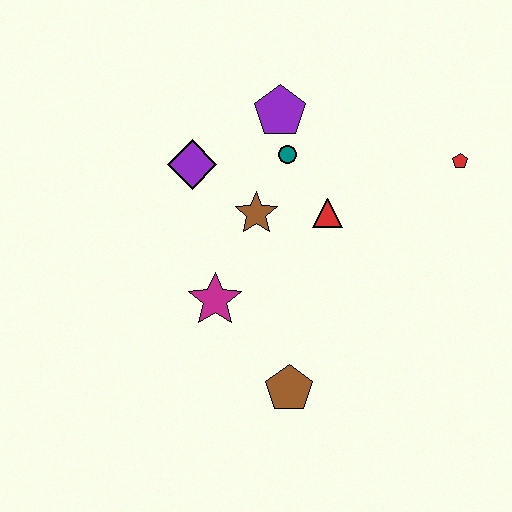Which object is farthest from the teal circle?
The brown pentagon is farthest from the teal circle.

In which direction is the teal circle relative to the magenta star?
The teal circle is above the magenta star.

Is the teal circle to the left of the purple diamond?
No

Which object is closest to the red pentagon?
The red triangle is closest to the red pentagon.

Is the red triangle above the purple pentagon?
No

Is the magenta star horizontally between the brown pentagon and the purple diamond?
Yes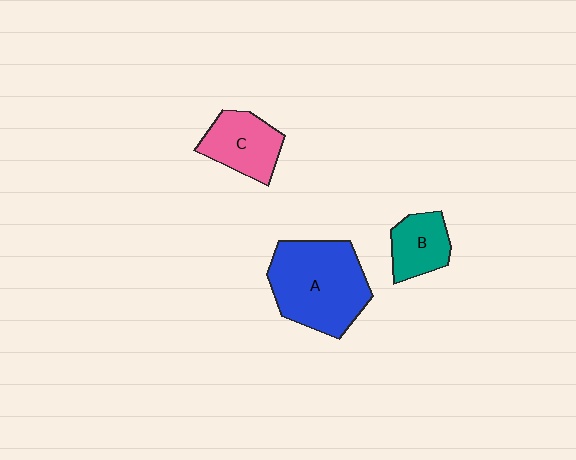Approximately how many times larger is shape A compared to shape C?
Approximately 1.9 times.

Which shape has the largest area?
Shape A (blue).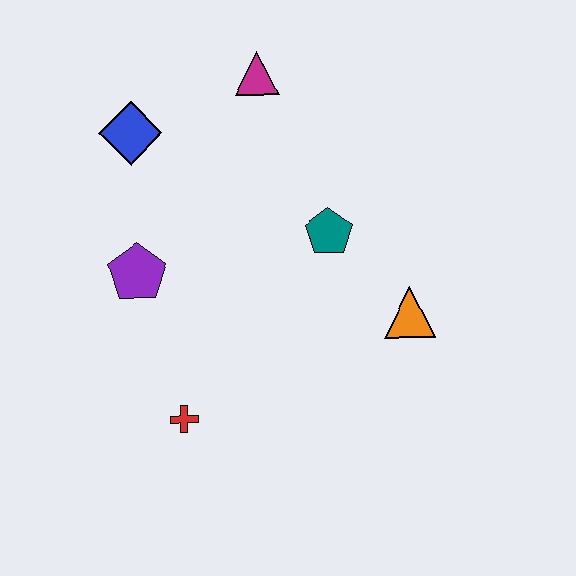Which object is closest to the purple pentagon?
The blue diamond is closest to the purple pentagon.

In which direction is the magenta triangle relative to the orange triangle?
The magenta triangle is above the orange triangle.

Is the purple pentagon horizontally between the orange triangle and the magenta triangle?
No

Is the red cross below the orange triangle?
Yes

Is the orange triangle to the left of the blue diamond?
No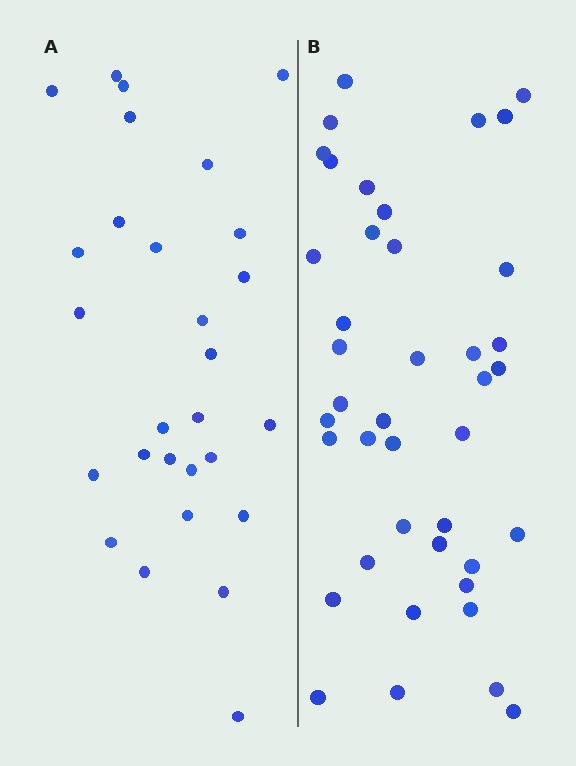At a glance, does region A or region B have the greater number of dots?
Region B (the right region) has more dots.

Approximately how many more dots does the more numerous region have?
Region B has approximately 15 more dots than region A.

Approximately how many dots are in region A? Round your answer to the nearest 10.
About 30 dots. (The exact count is 28, which rounds to 30.)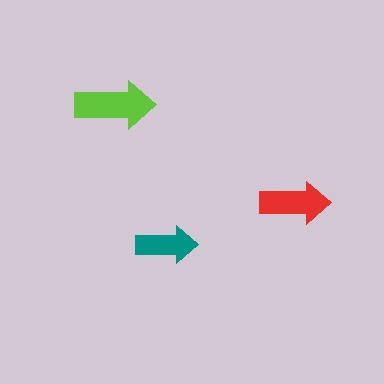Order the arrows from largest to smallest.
the lime one, the red one, the teal one.